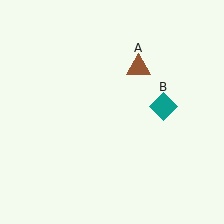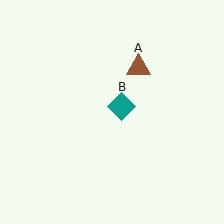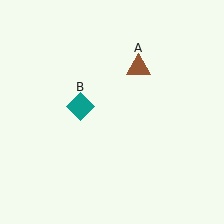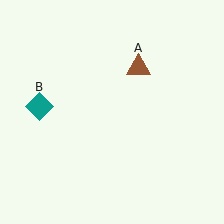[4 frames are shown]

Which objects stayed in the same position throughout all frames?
Brown triangle (object A) remained stationary.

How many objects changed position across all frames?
1 object changed position: teal diamond (object B).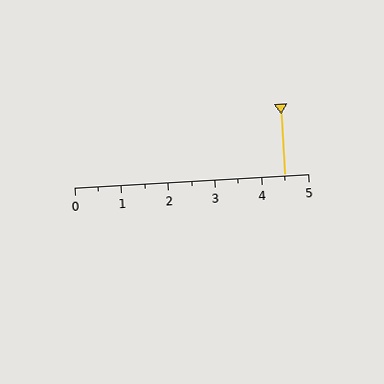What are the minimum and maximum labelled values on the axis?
The axis runs from 0 to 5.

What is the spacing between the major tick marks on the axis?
The major ticks are spaced 1 apart.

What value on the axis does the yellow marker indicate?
The marker indicates approximately 4.5.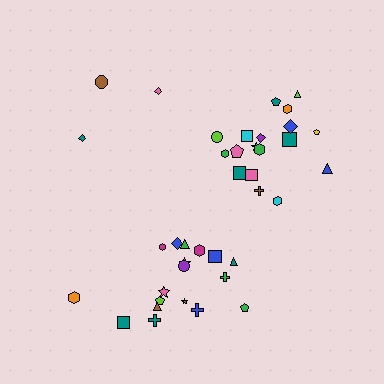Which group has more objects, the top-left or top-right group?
The top-right group.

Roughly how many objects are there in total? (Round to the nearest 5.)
Roughly 40 objects in total.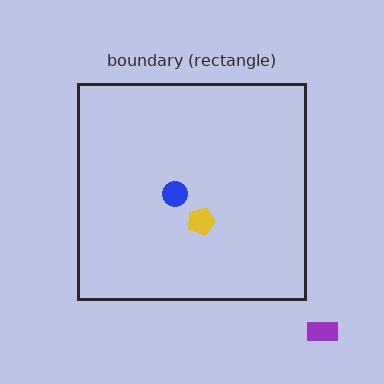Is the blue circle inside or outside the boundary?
Inside.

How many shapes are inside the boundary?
2 inside, 1 outside.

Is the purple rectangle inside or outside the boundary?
Outside.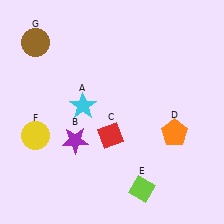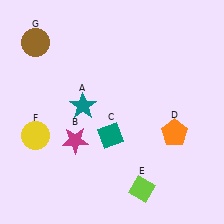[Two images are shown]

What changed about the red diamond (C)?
In Image 1, C is red. In Image 2, it changed to teal.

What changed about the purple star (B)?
In Image 1, B is purple. In Image 2, it changed to magenta.